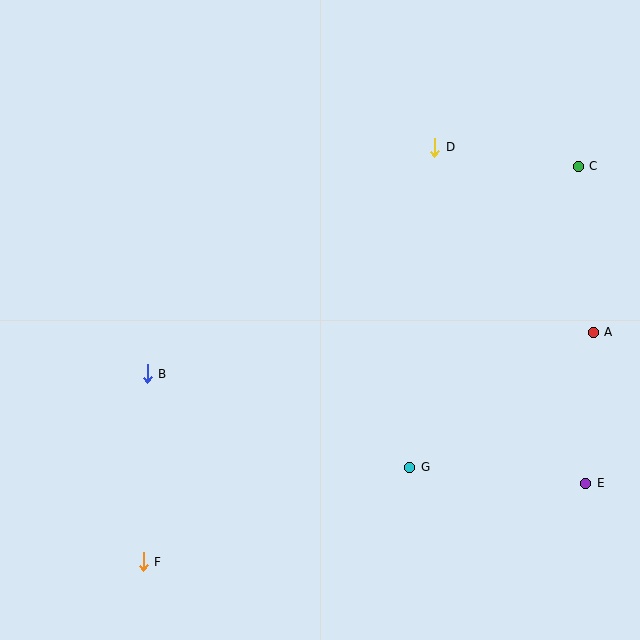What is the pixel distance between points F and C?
The distance between F and C is 588 pixels.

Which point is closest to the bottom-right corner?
Point E is closest to the bottom-right corner.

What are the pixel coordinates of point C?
Point C is at (578, 166).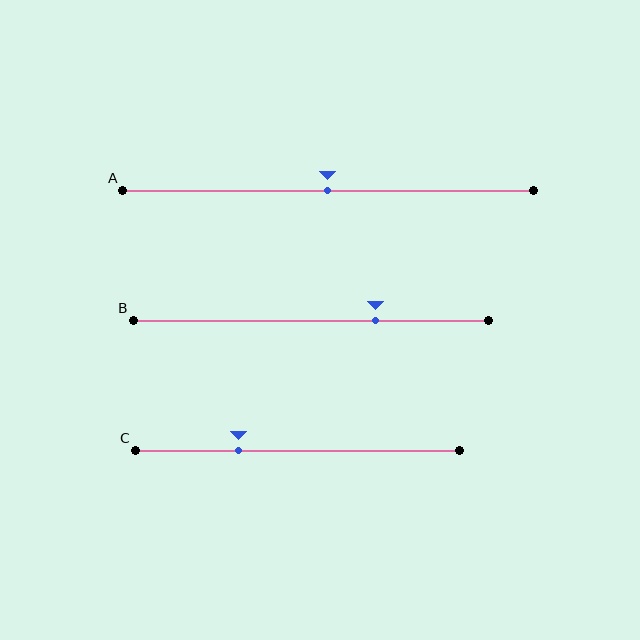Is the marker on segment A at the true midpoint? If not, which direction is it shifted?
Yes, the marker on segment A is at the true midpoint.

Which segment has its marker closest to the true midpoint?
Segment A has its marker closest to the true midpoint.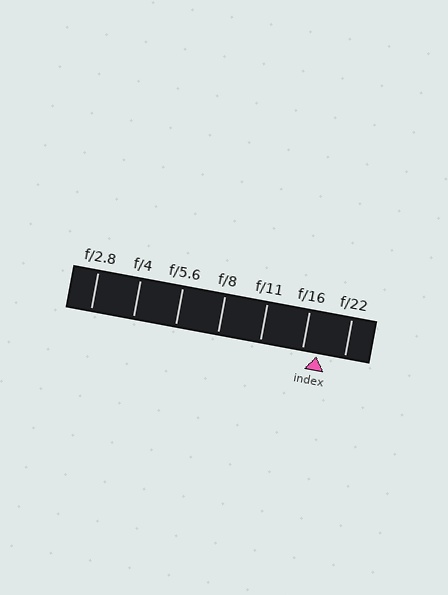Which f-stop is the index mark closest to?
The index mark is closest to f/16.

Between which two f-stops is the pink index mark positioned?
The index mark is between f/16 and f/22.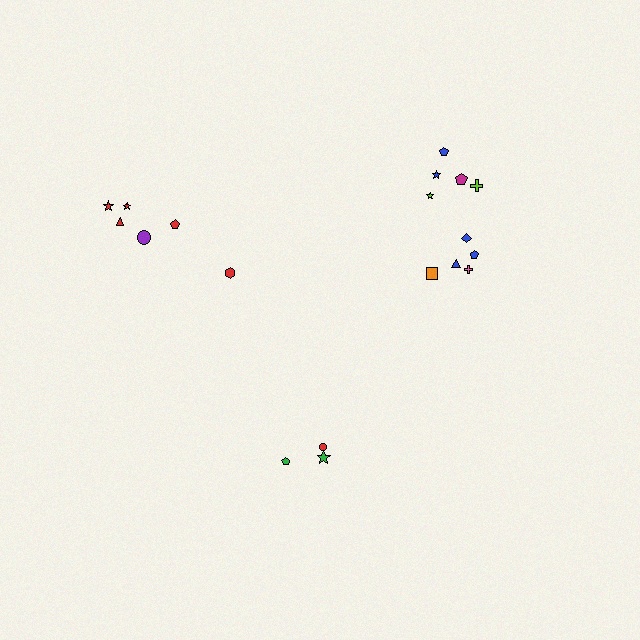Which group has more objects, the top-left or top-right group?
The top-right group.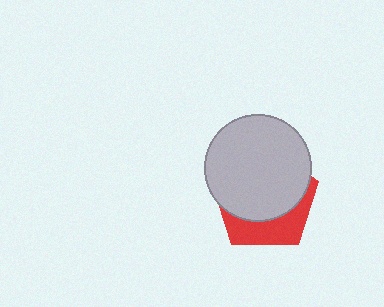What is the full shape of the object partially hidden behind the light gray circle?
The partially hidden object is a red pentagon.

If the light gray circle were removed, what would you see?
You would see the complete red pentagon.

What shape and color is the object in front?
The object in front is a light gray circle.